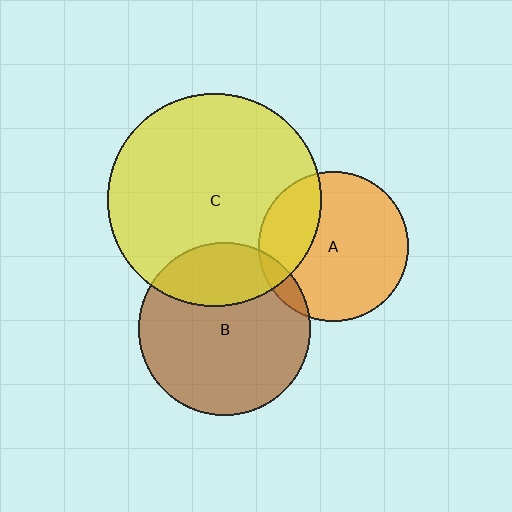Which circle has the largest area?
Circle C (yellow).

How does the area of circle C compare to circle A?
Approximately 2.0 times.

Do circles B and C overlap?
Yes.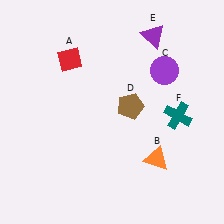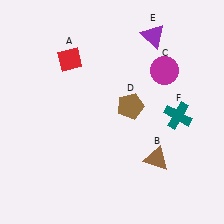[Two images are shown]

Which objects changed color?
B changed from orange to brown. C changed from purple to magenta.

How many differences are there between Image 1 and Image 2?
There are 2 differences between the two images.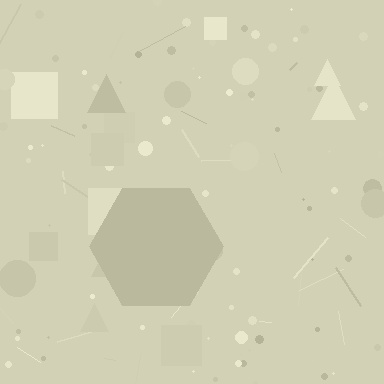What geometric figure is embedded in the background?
A hexagon is embedded in the background.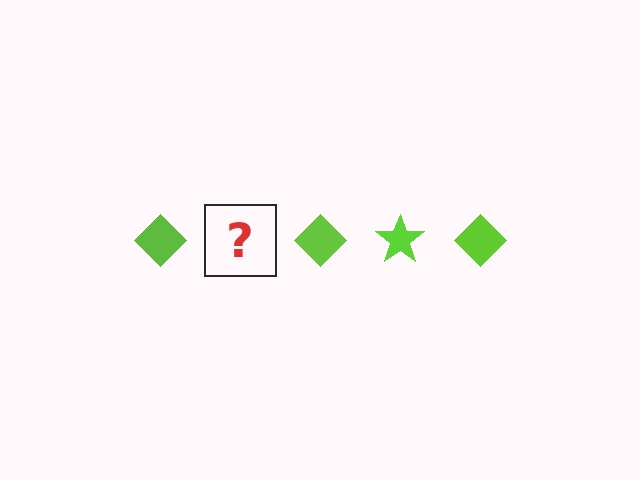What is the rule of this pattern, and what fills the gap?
The rule is that the pattern cycles through diamond, star shapes in lime. The gap should be filled with a lime star.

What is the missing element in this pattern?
The missing element is a lime star.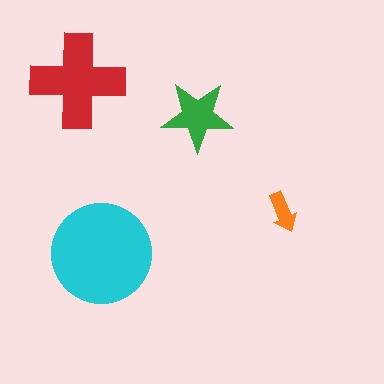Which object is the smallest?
The orange arrow.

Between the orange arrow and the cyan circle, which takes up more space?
The cyan circle.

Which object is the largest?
The cyan circle.